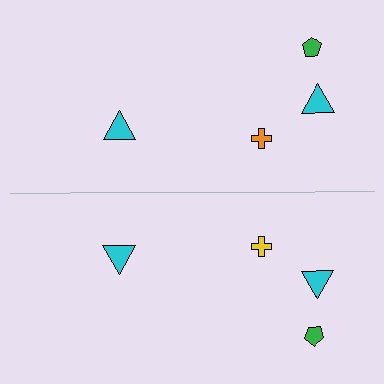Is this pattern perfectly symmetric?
No, the pattern is not perfectly symmetric. The yellow cross on the bottom side breaks the symmetry — its mirror counterpart is orange.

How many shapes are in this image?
There are 8 shapes in this image.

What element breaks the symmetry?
The yellow cross on the bottom side breaks the symmetry — its mirror counterpart is orange.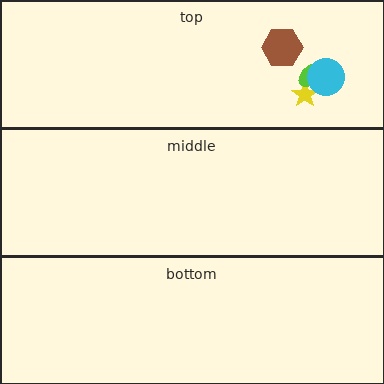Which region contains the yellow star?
The top region.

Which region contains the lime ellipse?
The top region.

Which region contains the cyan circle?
The top region.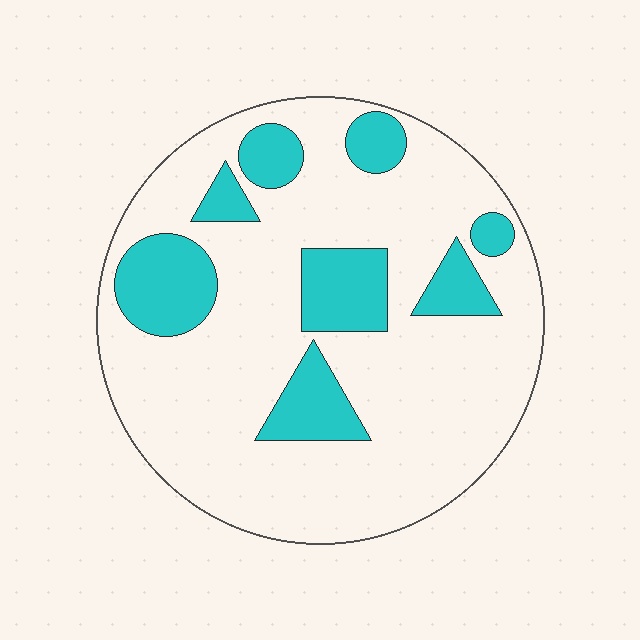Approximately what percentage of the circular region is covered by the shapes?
Approximately 25%.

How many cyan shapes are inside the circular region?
8.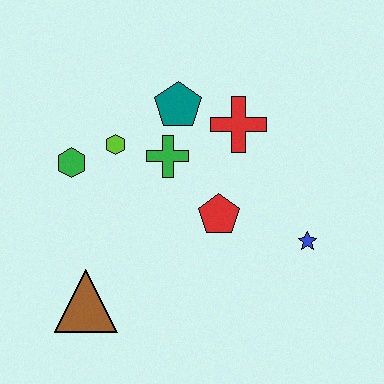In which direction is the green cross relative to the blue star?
The green cross is to the left of the blue star.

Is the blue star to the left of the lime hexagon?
No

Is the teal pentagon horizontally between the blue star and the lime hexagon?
Yes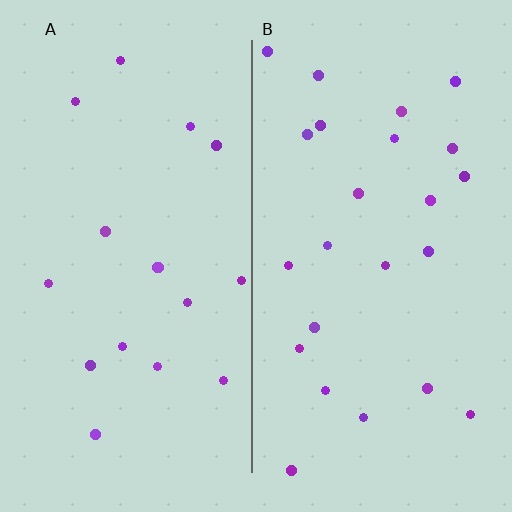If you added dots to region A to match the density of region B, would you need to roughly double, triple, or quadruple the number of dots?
Approximately double.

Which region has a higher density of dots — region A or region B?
B (the right).